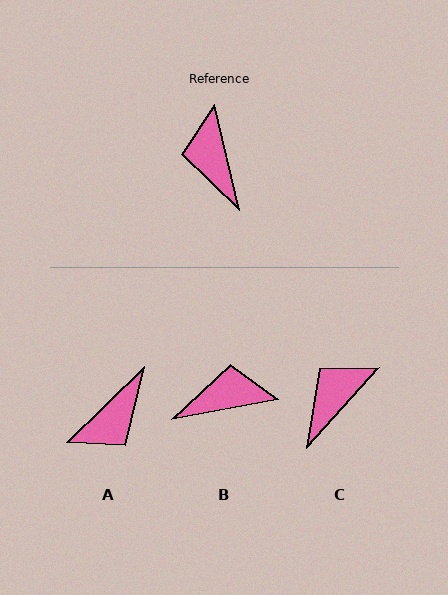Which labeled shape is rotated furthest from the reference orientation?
A, about 121 degrees away.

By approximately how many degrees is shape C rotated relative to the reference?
Approximately 56 degrees clockwise.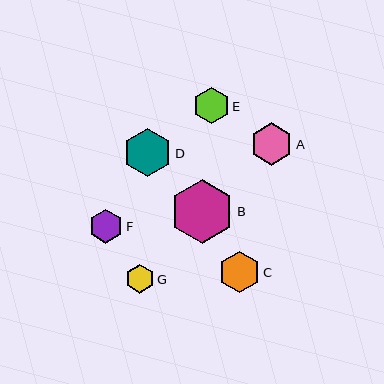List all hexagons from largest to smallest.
From largest to smallest: B, D, A, C, E, F, G.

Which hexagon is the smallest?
Hexagon G is the smallest with a size of approximately 28 pixels.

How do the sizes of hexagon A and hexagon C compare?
Hexagon A and hexagon C are approximately the same size.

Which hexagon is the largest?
Hexagon B is the largest with a size of approximately 64 pixels.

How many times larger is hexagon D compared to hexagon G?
Hexagon D is approximately 1.7 times the size of hexagon G.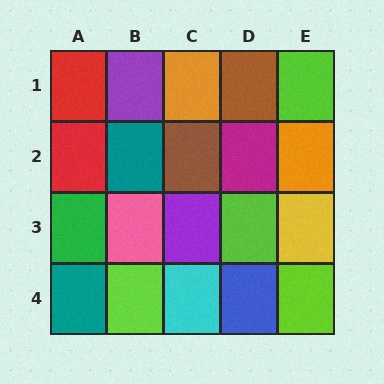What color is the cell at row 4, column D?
Blue.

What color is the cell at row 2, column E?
Orange.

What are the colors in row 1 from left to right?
Red, purple, orange, brown, lime.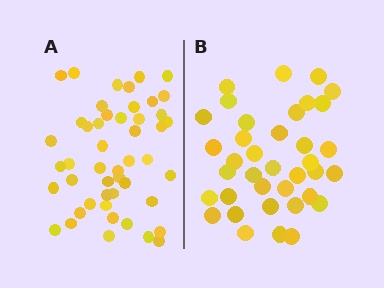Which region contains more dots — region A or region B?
Region A (the left region) has more dots.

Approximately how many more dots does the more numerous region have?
Region A has roughly 12 or so more dots than region B.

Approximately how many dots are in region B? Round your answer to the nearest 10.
About 40 dots. (The exact count is 37, which rounds to 40.)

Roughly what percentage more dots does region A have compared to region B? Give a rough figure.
About 30% more.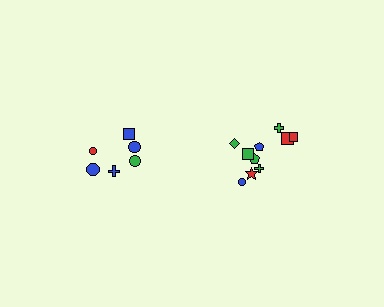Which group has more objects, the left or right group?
The right group.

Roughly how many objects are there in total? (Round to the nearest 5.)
Roughly 15 objects in total.